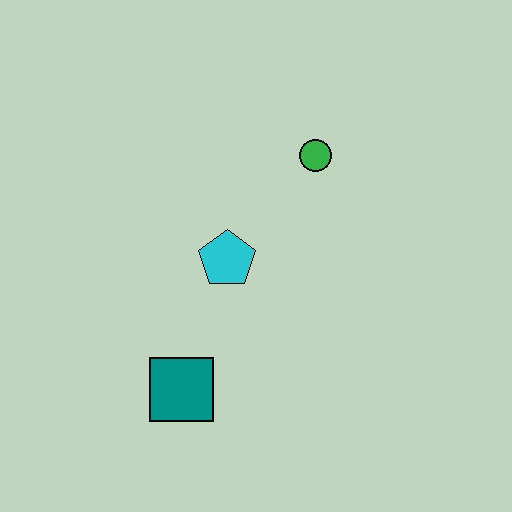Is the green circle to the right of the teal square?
Yes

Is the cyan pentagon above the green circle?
No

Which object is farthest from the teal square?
The green circle is farthest from the teal square.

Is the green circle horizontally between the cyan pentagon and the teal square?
No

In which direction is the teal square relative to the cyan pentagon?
The teal square is below the cyan pentagon.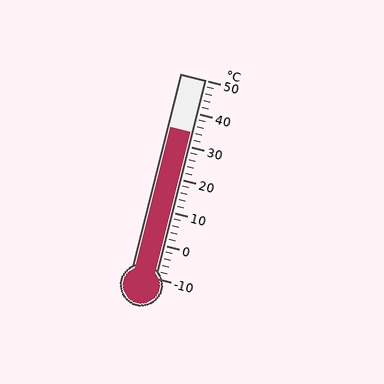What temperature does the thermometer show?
The thermometer shows approximately 34°C.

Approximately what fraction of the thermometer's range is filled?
The thermometer is filled to approximately 75% of its range.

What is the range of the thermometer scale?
The thermometer scale ranges from -10°C to 50°C.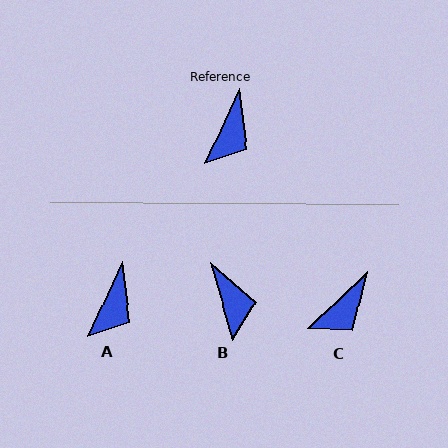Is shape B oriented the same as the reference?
No, it is off by about 41 degrees.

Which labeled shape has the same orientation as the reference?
A.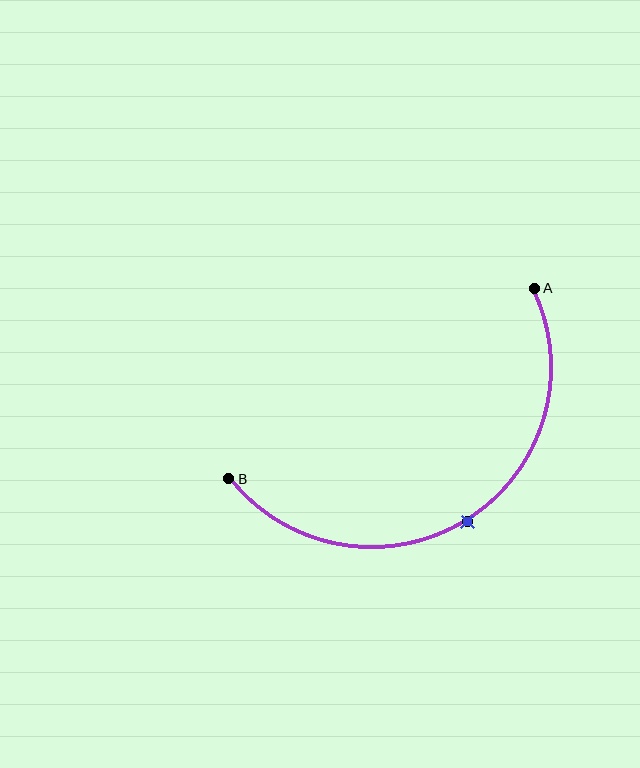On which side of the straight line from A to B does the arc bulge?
The arc bulges below the straight line connecting A and B.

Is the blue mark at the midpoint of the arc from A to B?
Yes. The blue mark lies on the arc at equal arc-length from both A and B — it is the arc midpoint.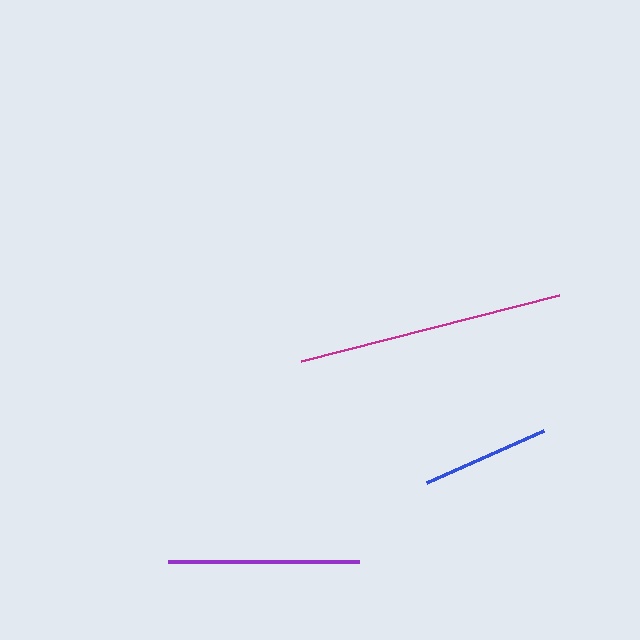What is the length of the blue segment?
The blue segment is approximately 128 pixels long.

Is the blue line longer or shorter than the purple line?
The purple line is longer than the blue line.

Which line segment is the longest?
The magenta line is the longest at approximately 266 pixels.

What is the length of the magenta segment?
The magenta segment is approximately 266 pixels long.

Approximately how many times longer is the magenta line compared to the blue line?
The magenta line is approximately 2.1 times the length of the blue line.